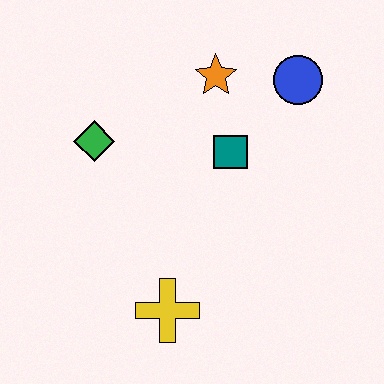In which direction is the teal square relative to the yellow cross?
The teal square is above the yellow cross.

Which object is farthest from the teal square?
The yellow cross is farthest from the teal square.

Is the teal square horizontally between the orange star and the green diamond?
No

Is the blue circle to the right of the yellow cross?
Yes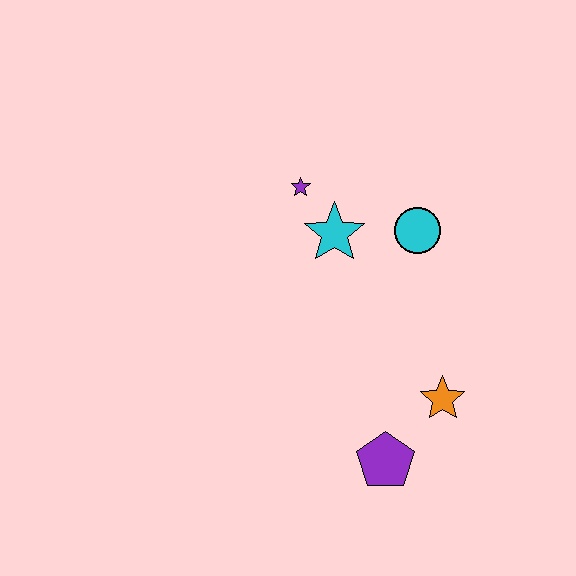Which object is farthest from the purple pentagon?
The purple star is farthest from the purple pentagon.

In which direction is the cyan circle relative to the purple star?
The cyan circle is to the right of the purple star.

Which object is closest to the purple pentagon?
The orange star is closest to the purple pentagon.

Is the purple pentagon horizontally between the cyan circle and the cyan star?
Yes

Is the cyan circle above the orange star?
Yes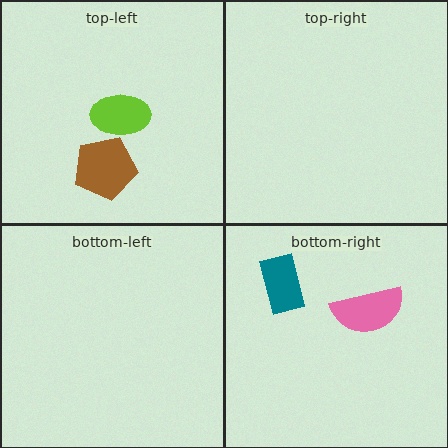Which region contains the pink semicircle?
The bottom-right region.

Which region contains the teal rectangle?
The bottom-right region.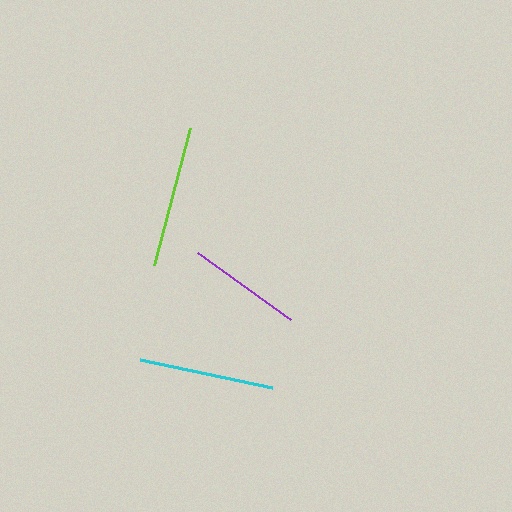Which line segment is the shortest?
The purple line is the shortest at approximately 115 pixels.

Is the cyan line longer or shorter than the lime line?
The lime line is longer than the cyan line.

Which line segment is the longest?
The lime line is the longest at approximately 142 pixels.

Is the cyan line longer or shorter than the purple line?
The cyan line is longer than the purple line.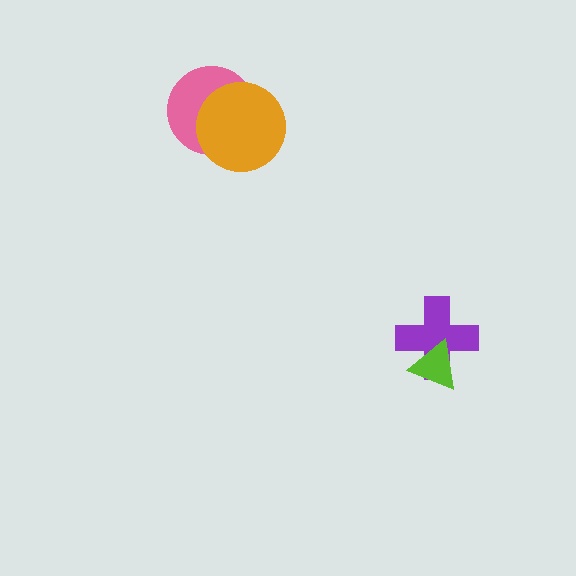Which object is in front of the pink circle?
The orange circle is in front of the pink circle.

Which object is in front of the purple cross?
The lime triangle is in front of the purple cross.